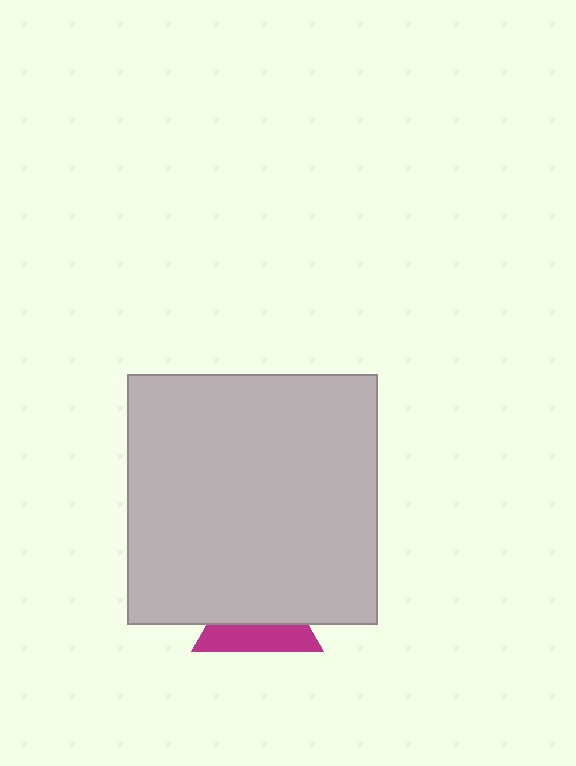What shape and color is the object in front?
The object in front is a light gray square.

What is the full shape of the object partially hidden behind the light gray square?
The partially hidden object is a magenta triangle.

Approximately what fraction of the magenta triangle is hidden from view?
Roughly 60% of the magenta triangle is hidden behind the light gray square.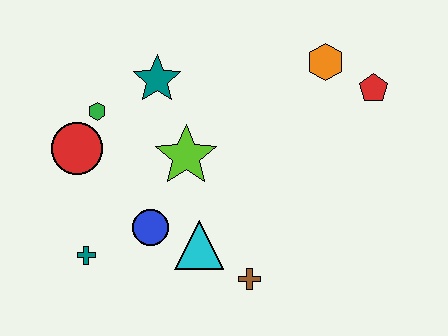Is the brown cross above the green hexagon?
No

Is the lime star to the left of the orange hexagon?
Yes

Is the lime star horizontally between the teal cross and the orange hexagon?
Yes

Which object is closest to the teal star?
The green hexagon is closest to the teal star.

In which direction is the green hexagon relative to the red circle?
The green hexagon is above the red circle.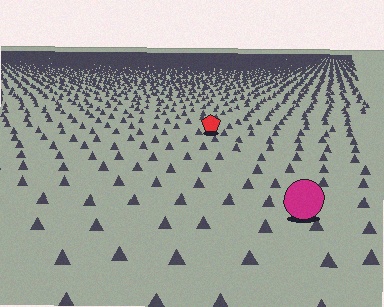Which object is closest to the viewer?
The magenta circle is closest. The texture marks near it are larger and more spread out.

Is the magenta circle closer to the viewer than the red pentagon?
Yes. The magenta circle is closer — you can tell from the texture gradient: the ground texture is coarser near it.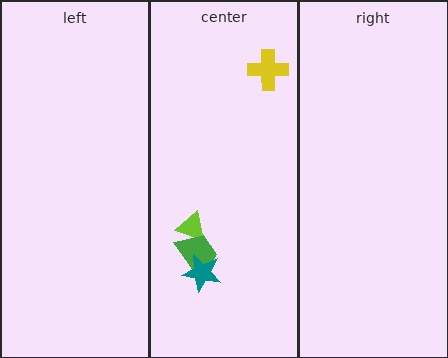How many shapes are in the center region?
4.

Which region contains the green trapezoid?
The center region.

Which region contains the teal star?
The center region.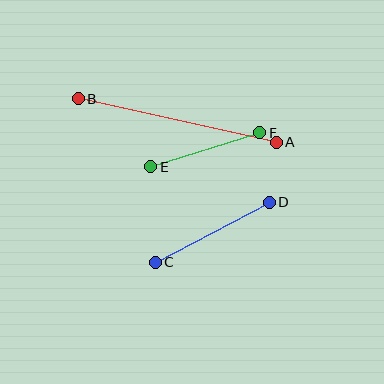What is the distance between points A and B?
The distance is approximately 203 pixels.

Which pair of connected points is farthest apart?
Points A and B are farthest apart.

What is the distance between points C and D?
The distance is approximately 129 pixels.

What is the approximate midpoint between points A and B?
The midpoint is at approximately (177, 120) pixels.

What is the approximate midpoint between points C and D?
The midpoint is at approximately (212, 232) pixels.